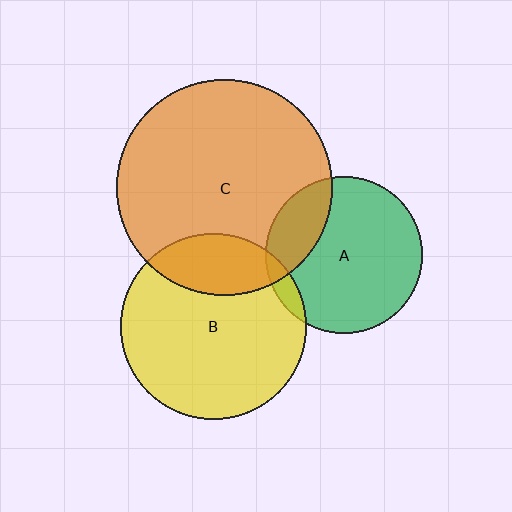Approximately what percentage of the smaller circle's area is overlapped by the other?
Approximately 20%.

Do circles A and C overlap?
Yes.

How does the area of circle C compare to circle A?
Approximately 1.9 times.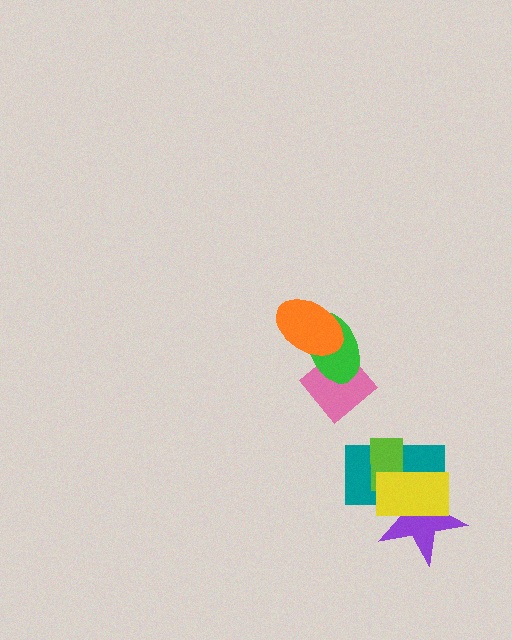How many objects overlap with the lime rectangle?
3 objects overlap with the lime rectangle.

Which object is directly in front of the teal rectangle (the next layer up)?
The lime rectangle is directly in front of the teal rectangle.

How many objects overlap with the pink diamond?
2 objects overlap with the pink diamond.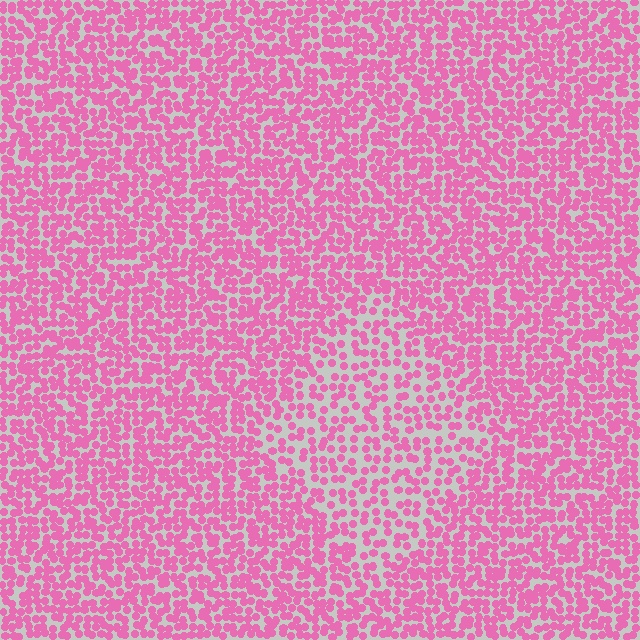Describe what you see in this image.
The image contains small pink elements arranged at two different densities. A diamond-shaped region is visible where the elements are less densely packed than the surrounding area.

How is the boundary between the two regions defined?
The boundary is defined by a change in element density (approximately 1.7x ratio). All elements are the same color, size, and shape.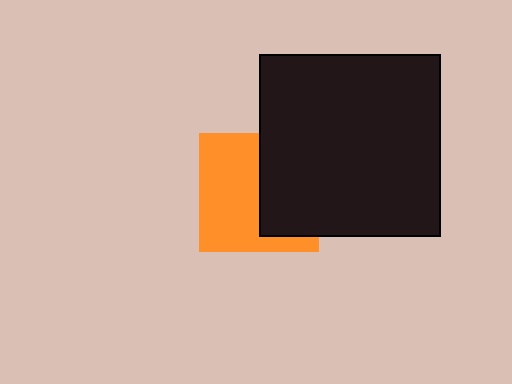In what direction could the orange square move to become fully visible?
The orange square could move left. That would shift it out from behind the black square entirely.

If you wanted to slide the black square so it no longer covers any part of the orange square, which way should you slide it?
Slide it right — that is the most direct way to separate the two shapes.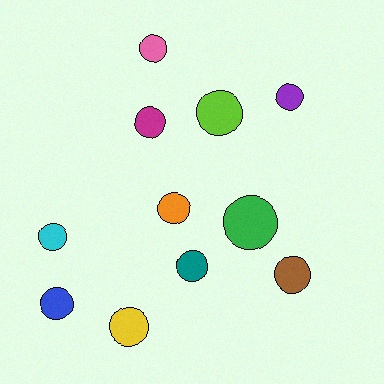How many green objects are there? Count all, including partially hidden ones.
There is 1 green object.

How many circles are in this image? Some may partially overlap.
There are 11 circles.